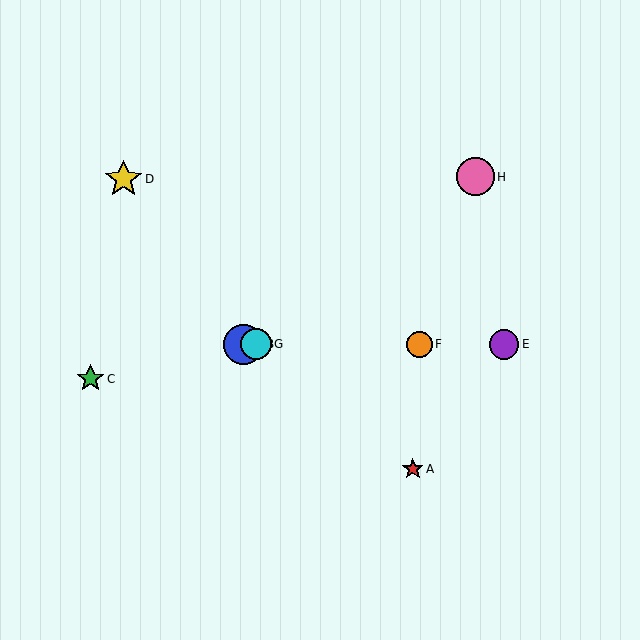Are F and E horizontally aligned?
Yes, both are at y≈344.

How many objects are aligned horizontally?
4 objects (B, E, F, G) are aligned horizontally.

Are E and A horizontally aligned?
No, E is at y≈344 and A is at y≈469.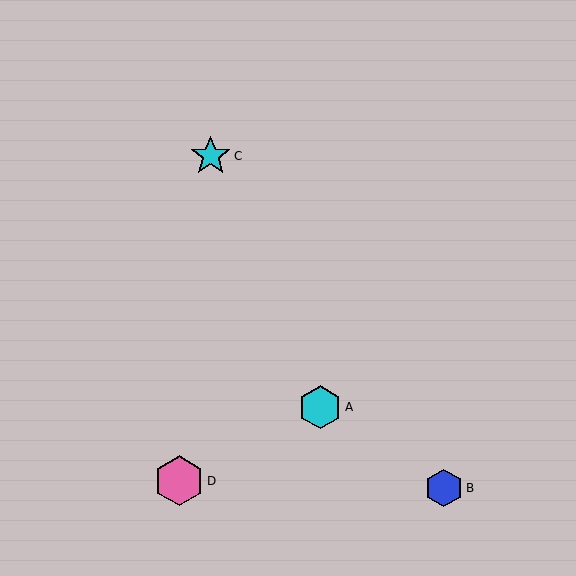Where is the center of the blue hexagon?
The center of the blue hexagon is at (444, 488).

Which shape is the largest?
The pink hexagon (labeled D) is the largest.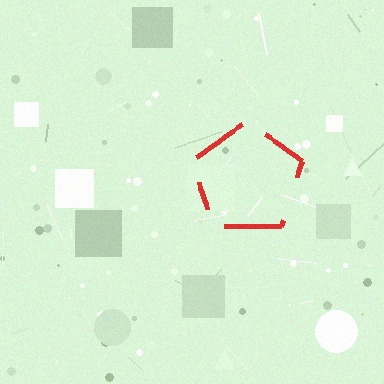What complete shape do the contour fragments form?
The contour fragments form a pentagon.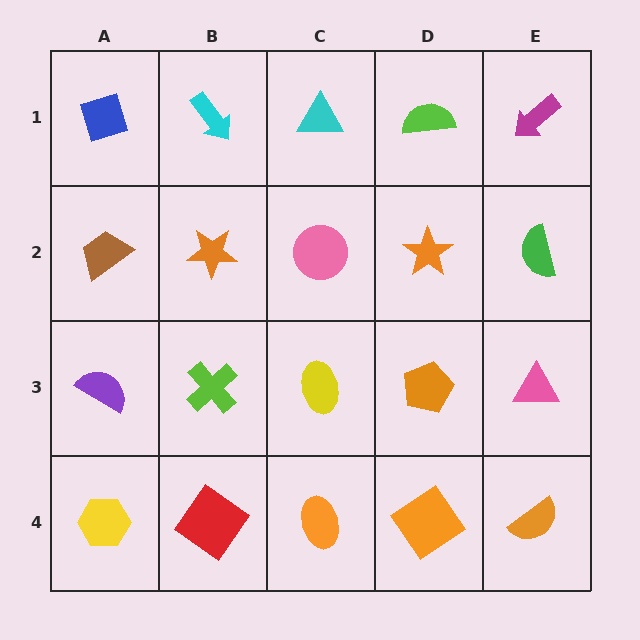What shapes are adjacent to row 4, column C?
A yellow ellipse (row 3, column C), a red diamond (row 4, column B), an orange diamond (row 4, column D).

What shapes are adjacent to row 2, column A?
A blue diamond (row 1, column A), a purple semicircle (row 3, column A), an orange star (row 2, column B).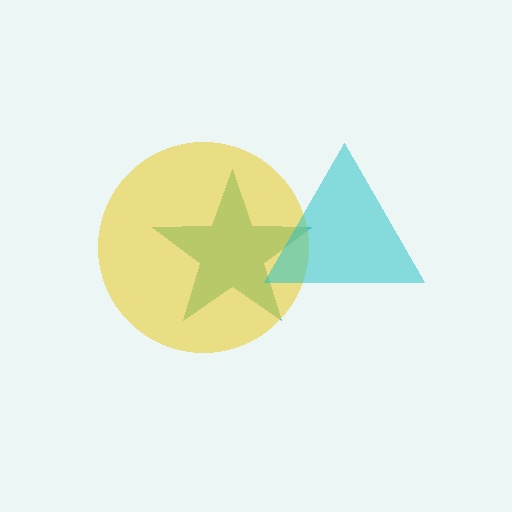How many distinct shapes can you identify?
There are 3 distinct shapes: a teal star, a yellow circle, a cyan triangle.